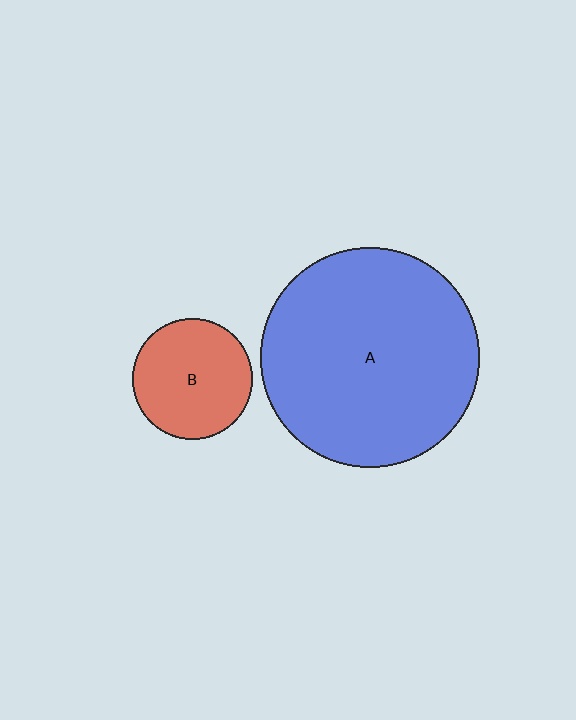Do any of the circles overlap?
No, none of the circles overlap.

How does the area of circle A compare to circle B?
Approximately 3.3 times.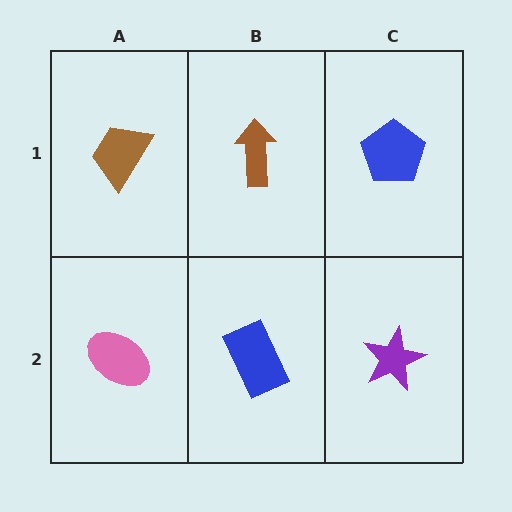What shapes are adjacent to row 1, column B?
A blue rectangle (row 2, column B), a brown trapezoid (row 1, column A), a blue pentagon (row 1, column C).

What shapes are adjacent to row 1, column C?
A purple star (row 2, column C), a brown arrow (row 1, column B).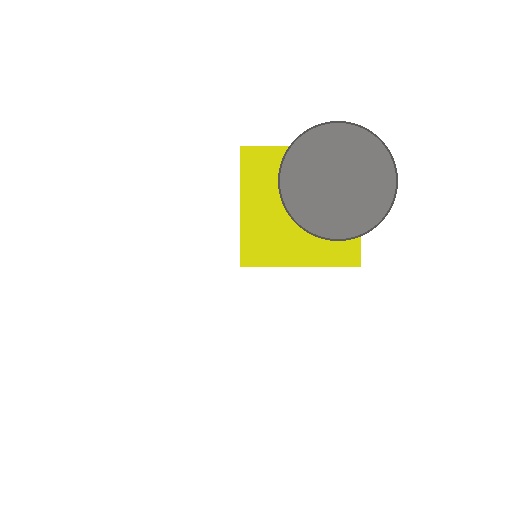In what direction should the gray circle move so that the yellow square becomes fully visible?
The gray circle should move toward the upper-right. That is the shortest direction to clear the overlap and leave the yellow square fully visible.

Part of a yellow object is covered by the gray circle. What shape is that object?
It is a square.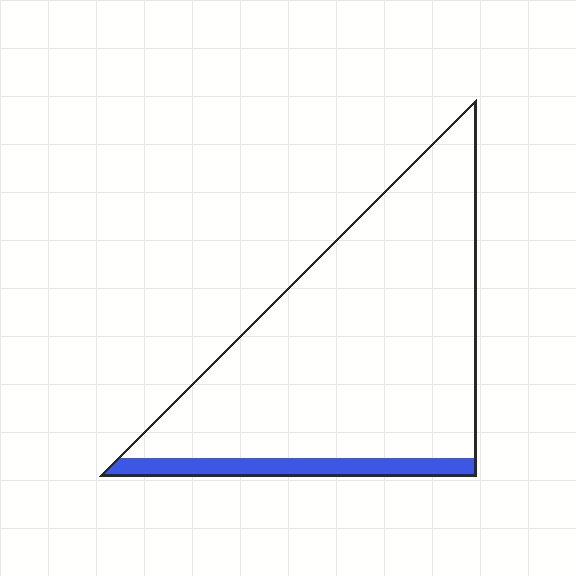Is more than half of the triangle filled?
No.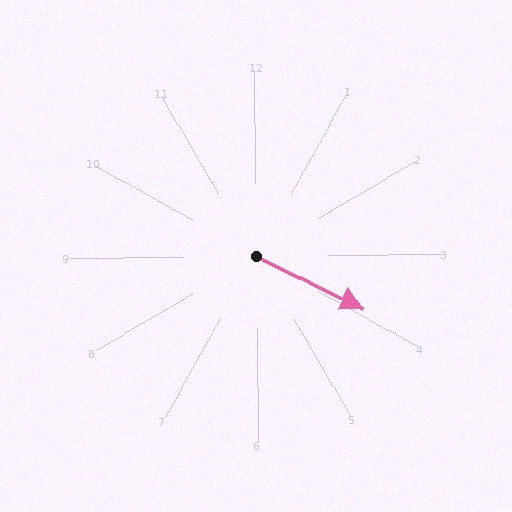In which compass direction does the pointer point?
Southeast.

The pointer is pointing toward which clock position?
Roughly 4 o'clock.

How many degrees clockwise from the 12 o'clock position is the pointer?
Approximately 117 degrees.